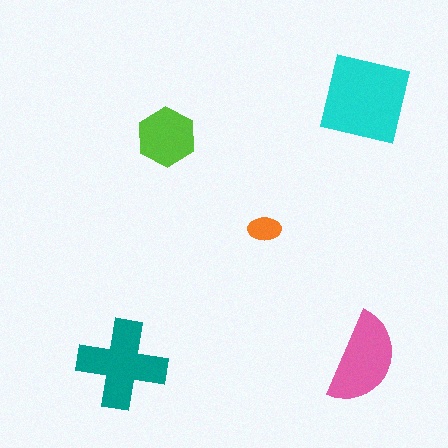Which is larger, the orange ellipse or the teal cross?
The teal cross.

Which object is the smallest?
The orange ellipse.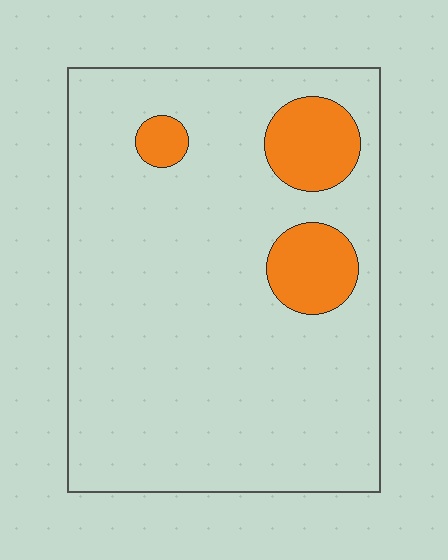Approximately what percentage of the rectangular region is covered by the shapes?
Approximately 10%.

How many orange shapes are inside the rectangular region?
3.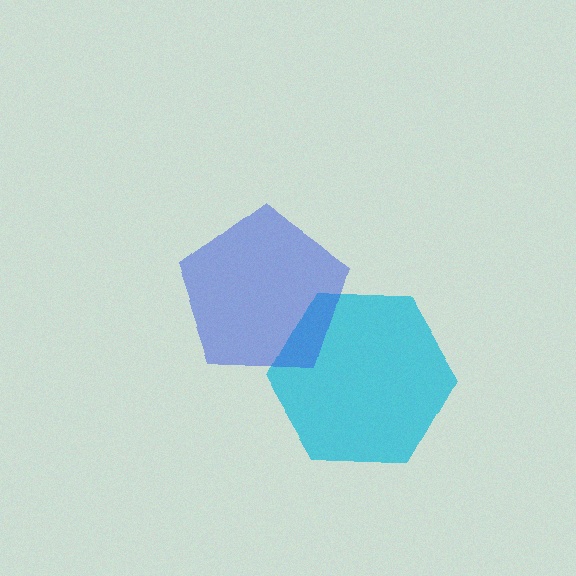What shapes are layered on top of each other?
The layered shapes are: a cyan hexagon, a blue pentagon.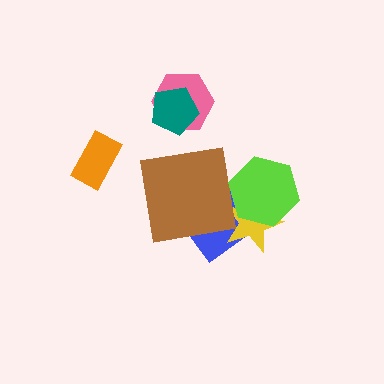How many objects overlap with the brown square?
1 object overlaps with the brown square.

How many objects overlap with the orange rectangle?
0 objects overlap with the orange rectangle.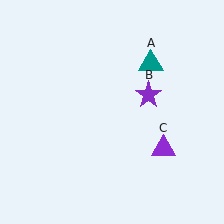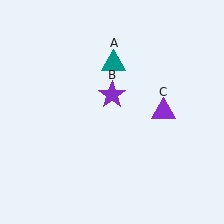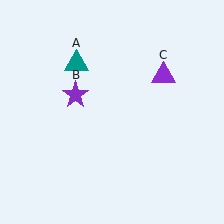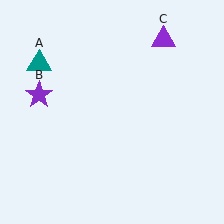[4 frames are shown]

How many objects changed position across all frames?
3 objects changed position: teal triangle (object A), purple star (object B), purple triangle (object C).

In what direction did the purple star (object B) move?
The purple star (object B) moved left.